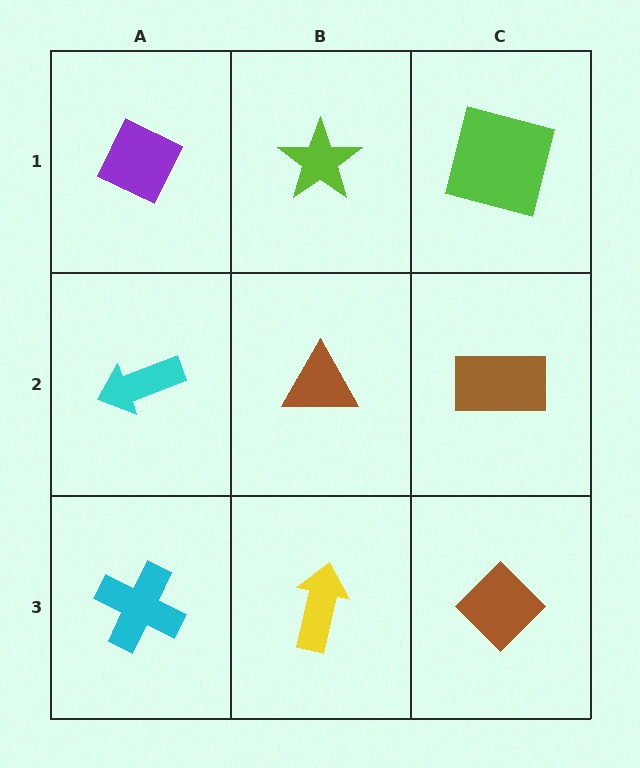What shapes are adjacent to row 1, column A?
A cyan arrow (row 2, column A), a lime star (row 1, column B).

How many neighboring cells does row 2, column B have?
4.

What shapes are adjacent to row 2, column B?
A lime star (row 1, column B), a yellow arrow (row 3, column B), a cyan arrow (row 2, column A), a brown rectangle (row 2, column C).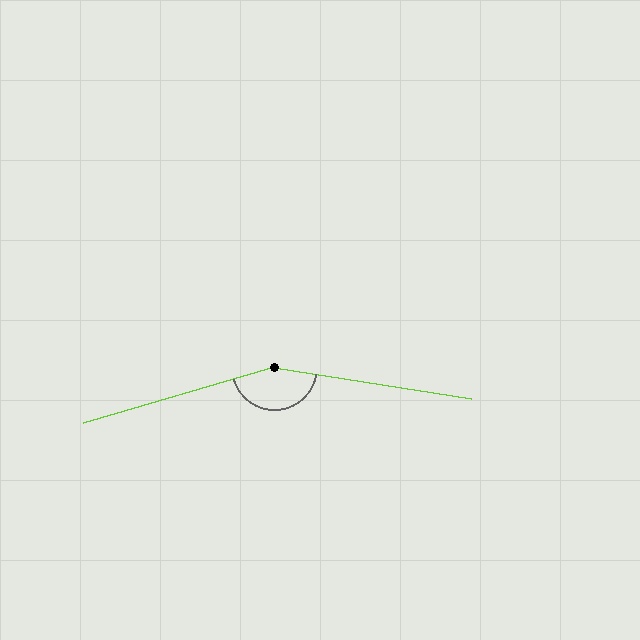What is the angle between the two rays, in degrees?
Approximately 154 degrees.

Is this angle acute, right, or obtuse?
It is obtuse.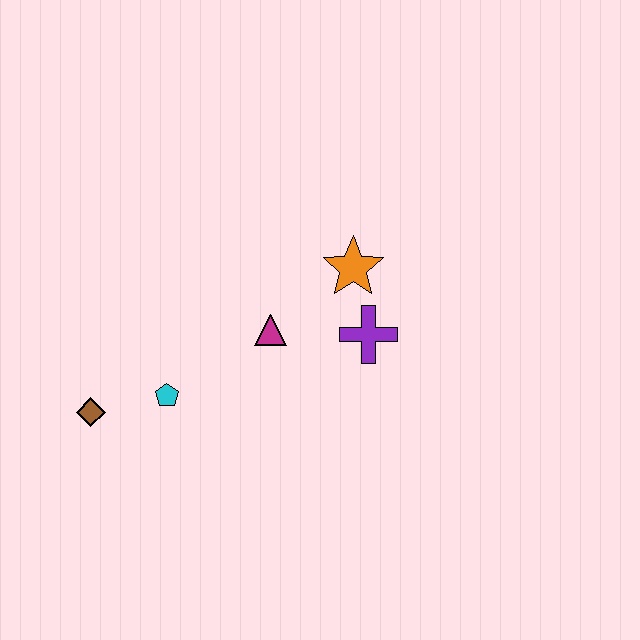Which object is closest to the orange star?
The purple cross is closest to the orange star.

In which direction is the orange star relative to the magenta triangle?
The orange star is to the right of the magenta triangle.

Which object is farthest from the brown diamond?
The orange star is farthest from the brown diamond.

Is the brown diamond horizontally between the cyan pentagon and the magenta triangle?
No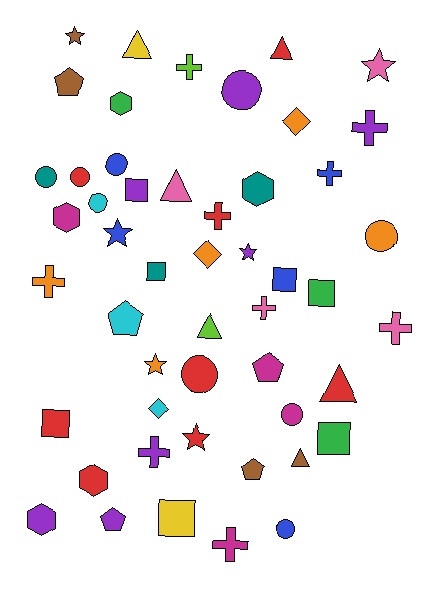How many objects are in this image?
There are 50 objects.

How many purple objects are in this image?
There are 7 purple objects.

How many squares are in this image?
There are 7 squares.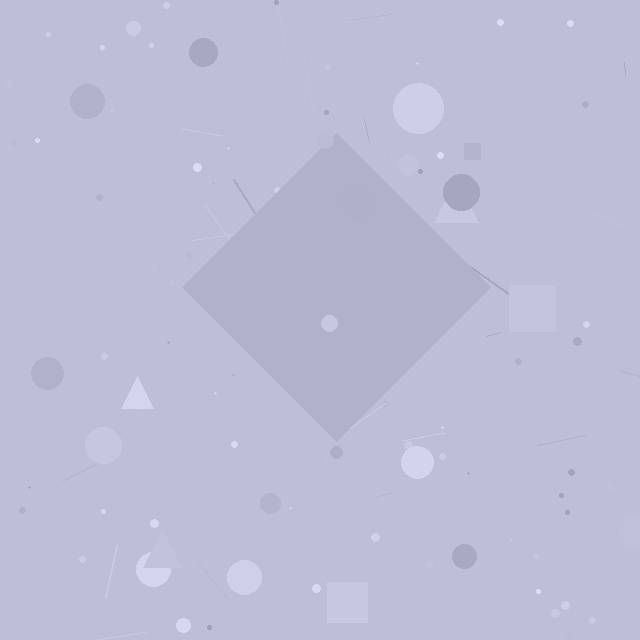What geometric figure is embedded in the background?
A diamond is embedded in the background.